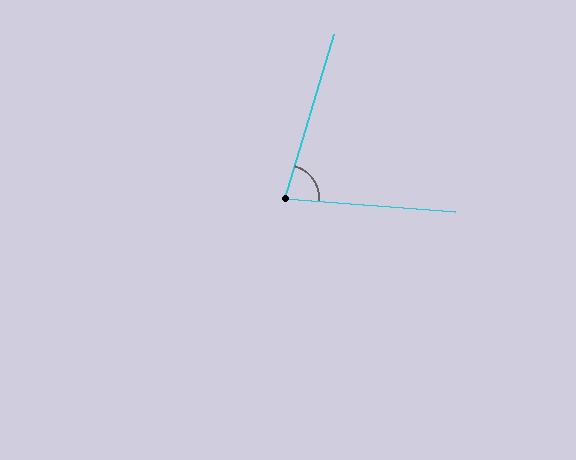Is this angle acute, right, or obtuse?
It is acute.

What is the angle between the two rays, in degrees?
Approximately 78 degrees.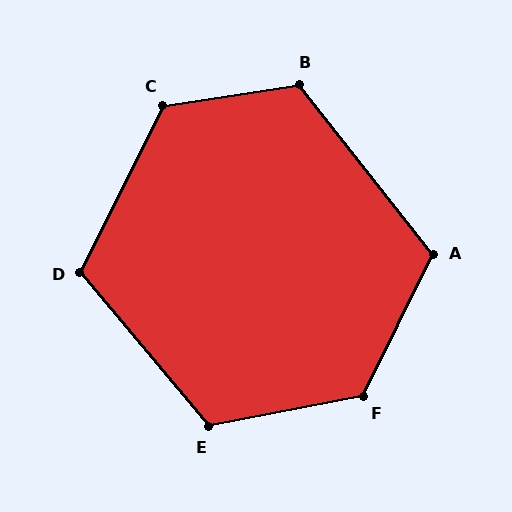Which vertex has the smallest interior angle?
D, at approximately 114 degrees.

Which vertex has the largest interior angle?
F, at approximately 127 degrees.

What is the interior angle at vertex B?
Approximately 119 degrees (obtuse).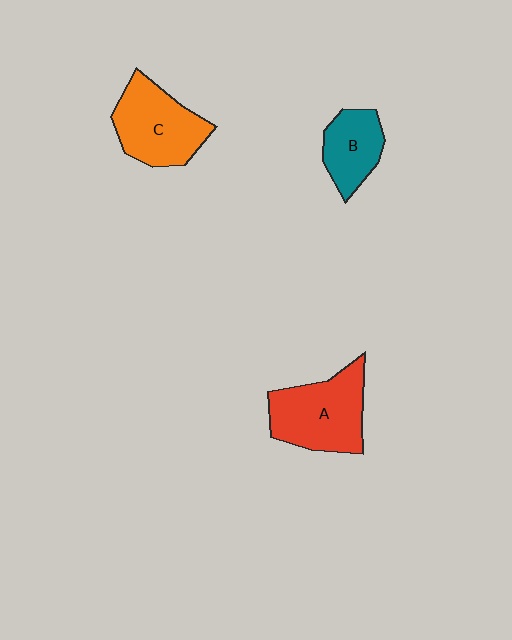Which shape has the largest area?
Shape A (red).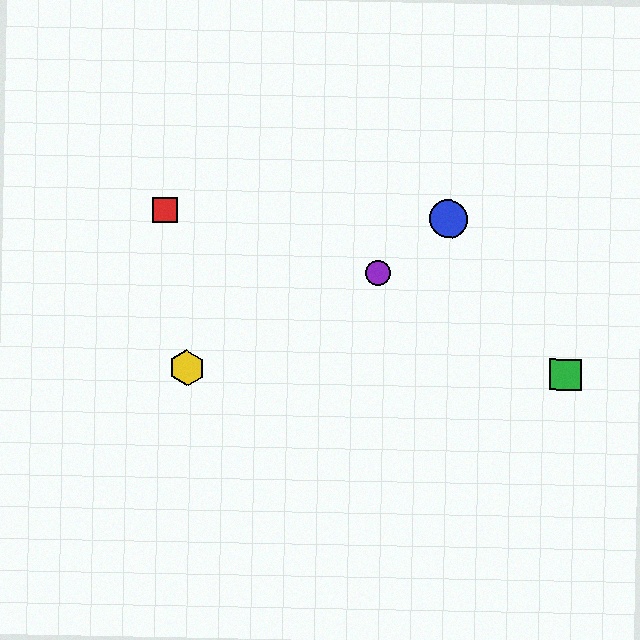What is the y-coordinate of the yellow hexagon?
The yellow hexagon is at y≈368.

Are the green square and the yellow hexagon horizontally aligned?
Yes, both are at y≈375.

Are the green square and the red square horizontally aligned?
No, the green square is at y≈375 and the red square is at y≈210.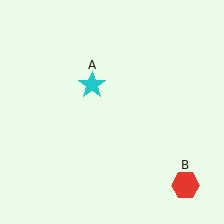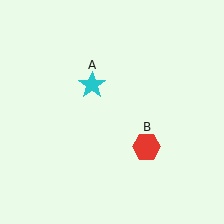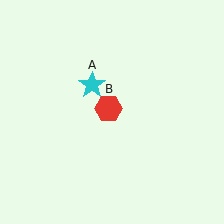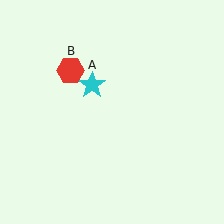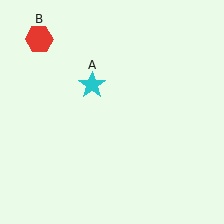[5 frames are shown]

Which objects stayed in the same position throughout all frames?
Cyan star (object A) remained stationary.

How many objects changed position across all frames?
1 object changed position: red hexagon (object B).